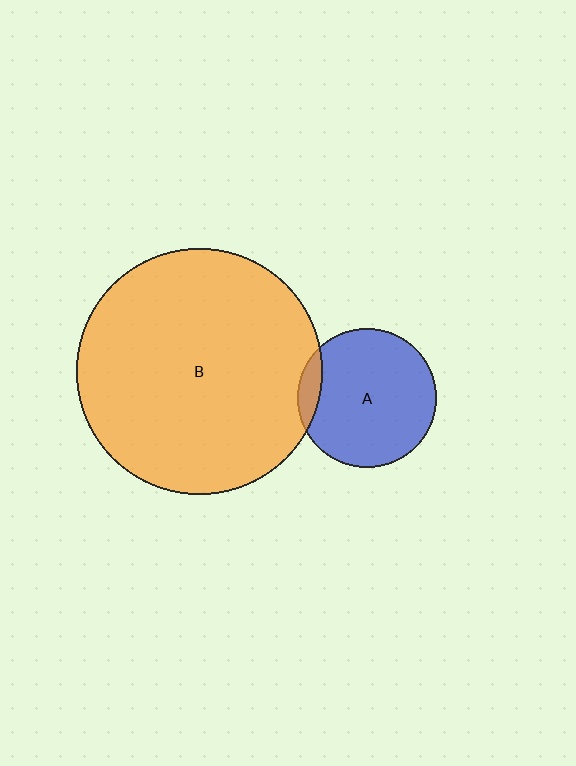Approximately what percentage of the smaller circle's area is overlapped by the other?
Approximately 10%.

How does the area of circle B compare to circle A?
Approximately 3.1 times.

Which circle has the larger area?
Circle B (orange).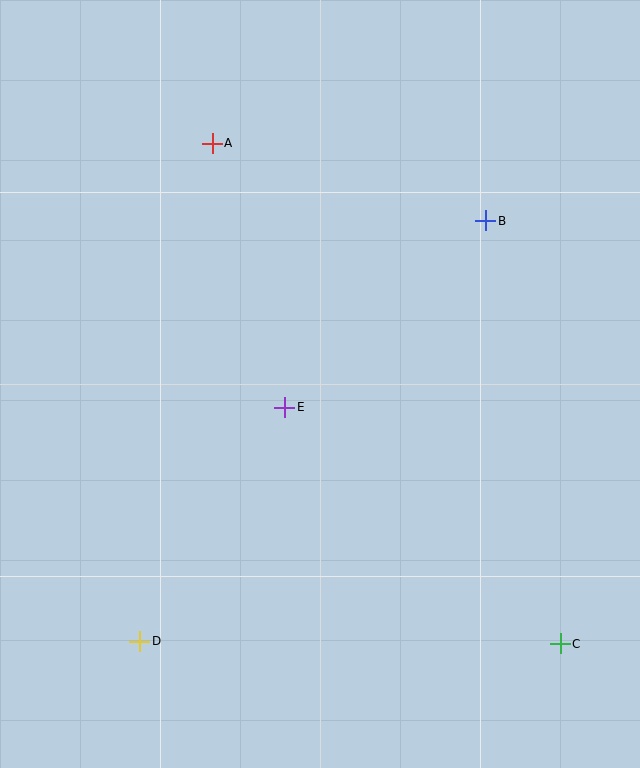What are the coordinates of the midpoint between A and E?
The midpoint between A and E is at (249, 275).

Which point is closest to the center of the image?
Point E at (285, 407) is closest to the center.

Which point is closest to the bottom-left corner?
Point D is closest to the bottom-left corner.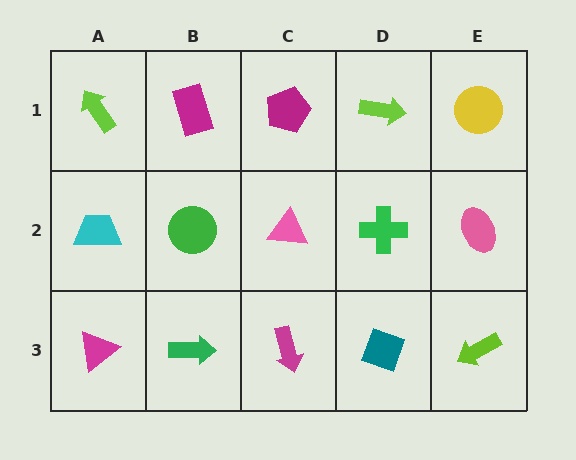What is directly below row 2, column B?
A green arrow.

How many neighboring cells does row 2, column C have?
4.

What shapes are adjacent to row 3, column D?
A green cross (row 2, column D), a magenta arrow (row 3, column C), a lime arrow (row 3, column E).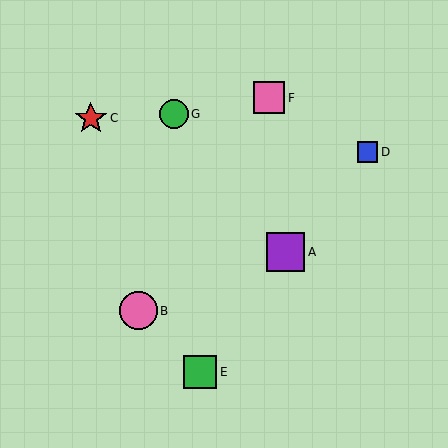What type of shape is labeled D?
Shape D is a blue square.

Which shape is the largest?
The purple square (labeled A) is the largest.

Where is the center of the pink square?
The center of the pink square is at (269, 98).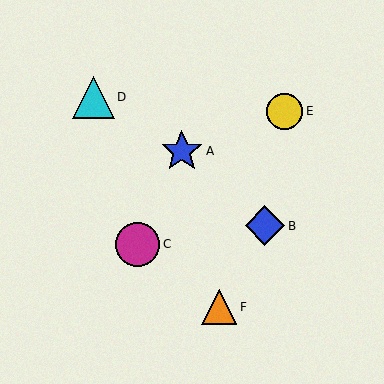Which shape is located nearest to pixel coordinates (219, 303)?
The orange triangle (labeled F) at (220, 307) is nearest to that location.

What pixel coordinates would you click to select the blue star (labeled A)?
Click at (182, 151) to select the blue star A.